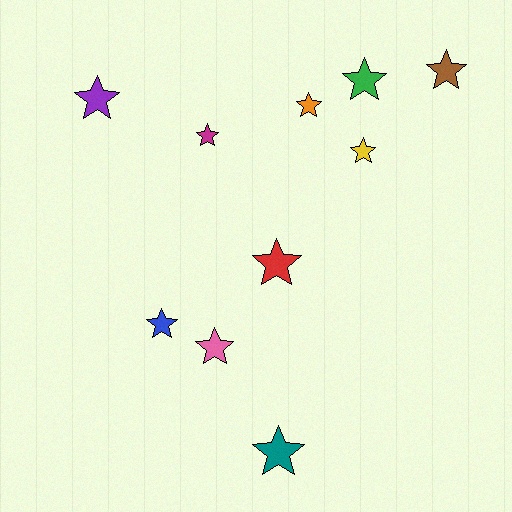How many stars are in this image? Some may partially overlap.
There are 10 stars.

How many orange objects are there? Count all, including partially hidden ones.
There is 1 orange object.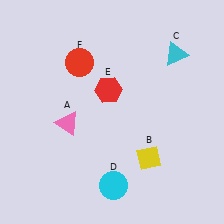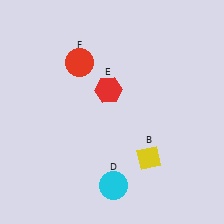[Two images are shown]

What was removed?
The cyan triangle (C), the pink triangle (A) were removed in Image 2.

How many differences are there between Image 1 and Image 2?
There are 2 differences between the two images.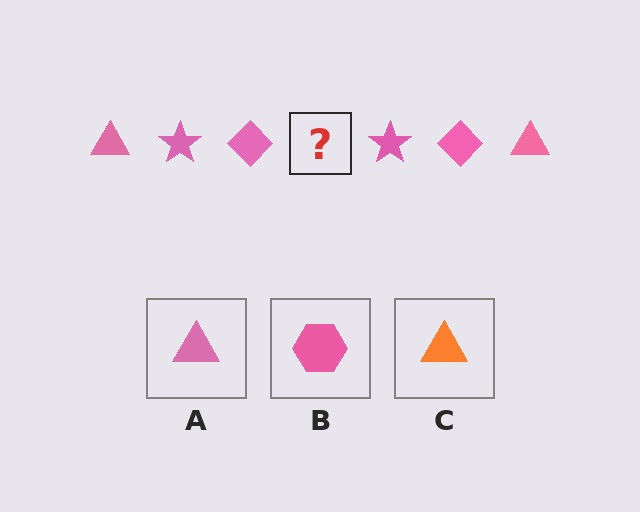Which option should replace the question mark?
Option A.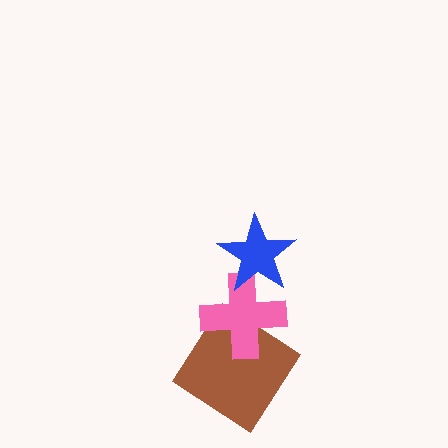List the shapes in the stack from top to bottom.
From top to bottom: the blue star, the pink cross, the brown diamond.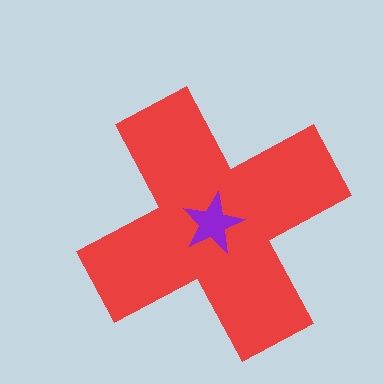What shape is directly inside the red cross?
The purple star.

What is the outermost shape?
The red cross.